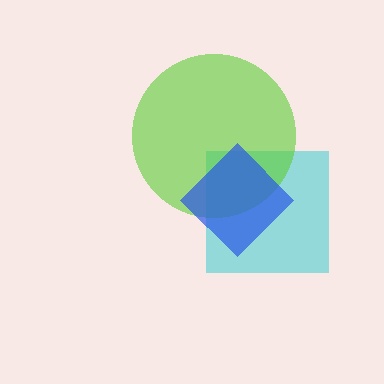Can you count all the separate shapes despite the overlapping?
Yes, there are 3 separate shapes.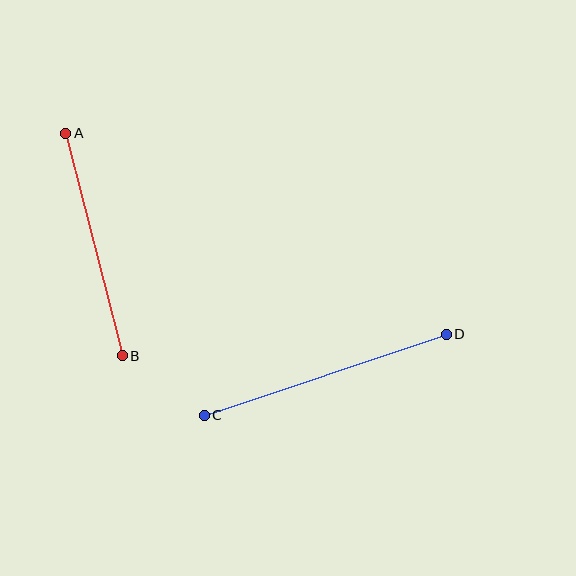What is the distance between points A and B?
The distance is approximately 229 pixels.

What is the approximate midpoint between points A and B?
The midpoint is at approximately (94, 245) pixels.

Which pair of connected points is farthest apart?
Points C and D are farthest apart.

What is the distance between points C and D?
The distance is approximately 255 pixels.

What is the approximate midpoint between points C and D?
The midpoint is at approximately (325, 375) pixels.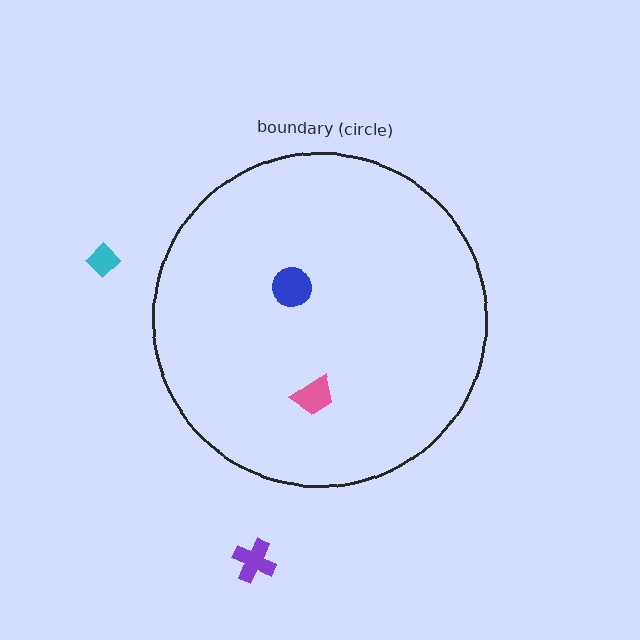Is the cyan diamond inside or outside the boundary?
Outside.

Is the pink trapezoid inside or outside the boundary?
Inside.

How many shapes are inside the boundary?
2 inside, 2 outside.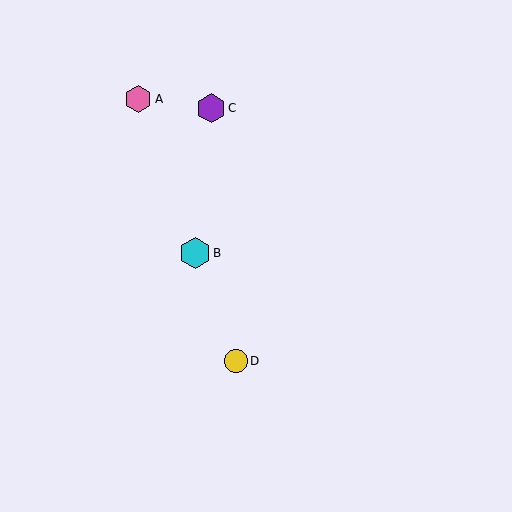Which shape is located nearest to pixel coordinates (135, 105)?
The pink hexagon (labeled A) at (138, 99) is nearest to that location.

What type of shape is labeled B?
Shape B is a cyan hexagon.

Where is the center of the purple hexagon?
The center of the purple hexagon is at (211, 108).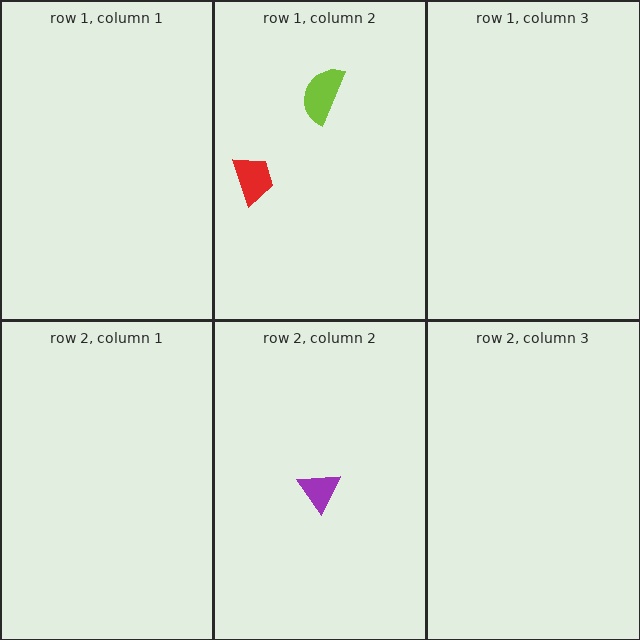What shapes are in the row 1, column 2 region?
The lime semicircle, the red trapezoid.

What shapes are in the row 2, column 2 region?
The purple triangle.